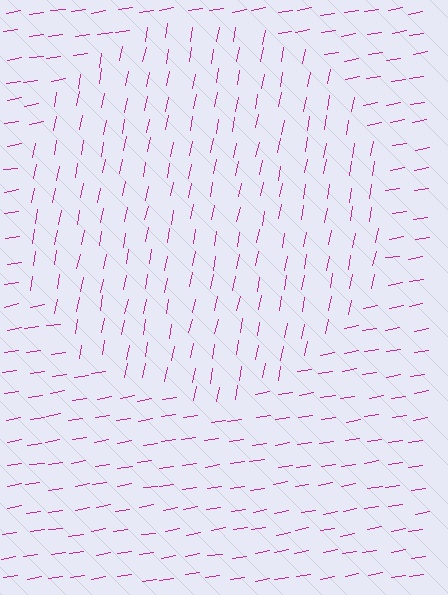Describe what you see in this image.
The image is filled with small magenta line segments. A circle region in the image has lines oriented differently from the surrounding lines, creating a visible texture boundary.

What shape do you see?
I see a circle.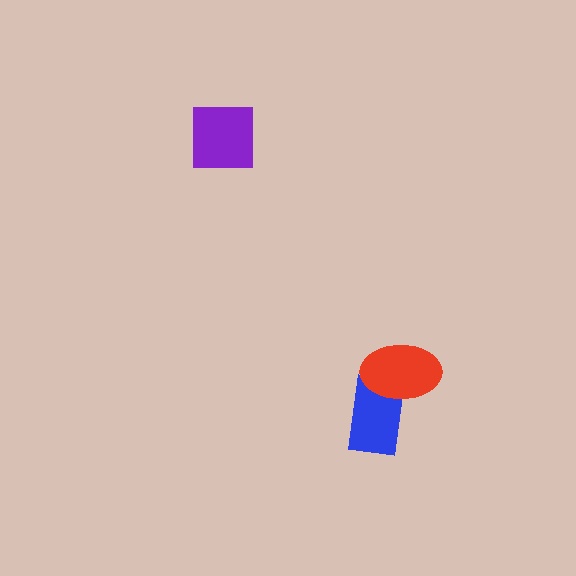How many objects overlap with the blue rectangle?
1 object overlaps with the blue rectangle.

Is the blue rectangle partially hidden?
Yes, it is partially covered by another shape.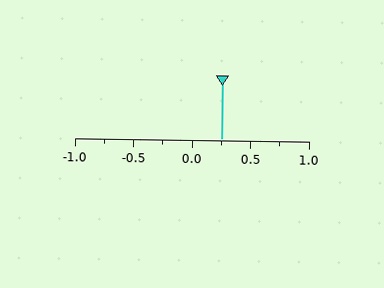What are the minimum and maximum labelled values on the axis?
The axis runs from -1.0 to 1.0.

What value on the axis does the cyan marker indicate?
The marker indicates approximately 0.25.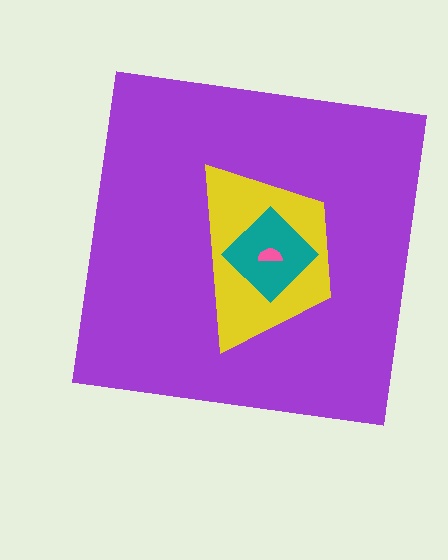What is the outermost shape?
The purple square.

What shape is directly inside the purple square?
The yellow trapezoid.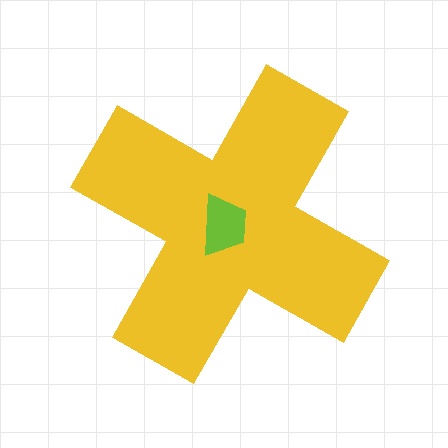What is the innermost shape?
The lime trapezoid.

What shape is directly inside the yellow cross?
The lime trapezoid.